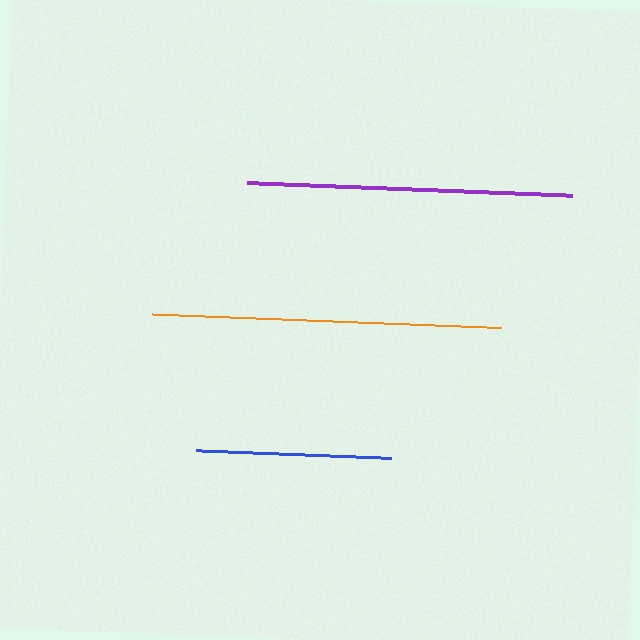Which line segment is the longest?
The orange line is the longest at approximately 349 pixels.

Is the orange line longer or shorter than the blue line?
The orange line is longer than the blue line.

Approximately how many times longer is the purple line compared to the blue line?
The purple line is approximately 1.7 times the length of the blue line.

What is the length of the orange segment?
The orange segment is approximately 349 pixels long.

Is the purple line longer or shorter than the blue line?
The purple line is longer than the blue line.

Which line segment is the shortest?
The blue line is the shortest at approximately 194 pixels.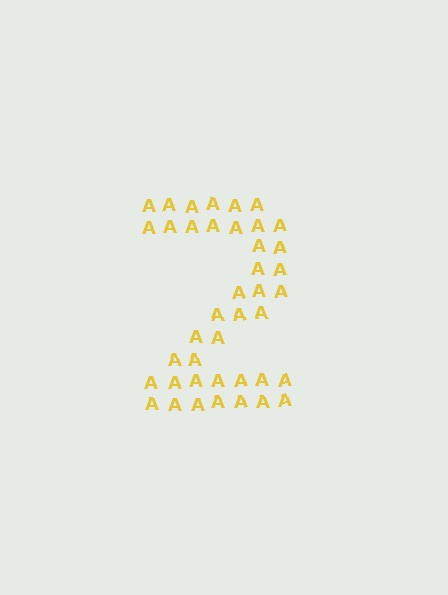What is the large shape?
The large shape is the digit 2.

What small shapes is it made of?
It is made of small letter A's.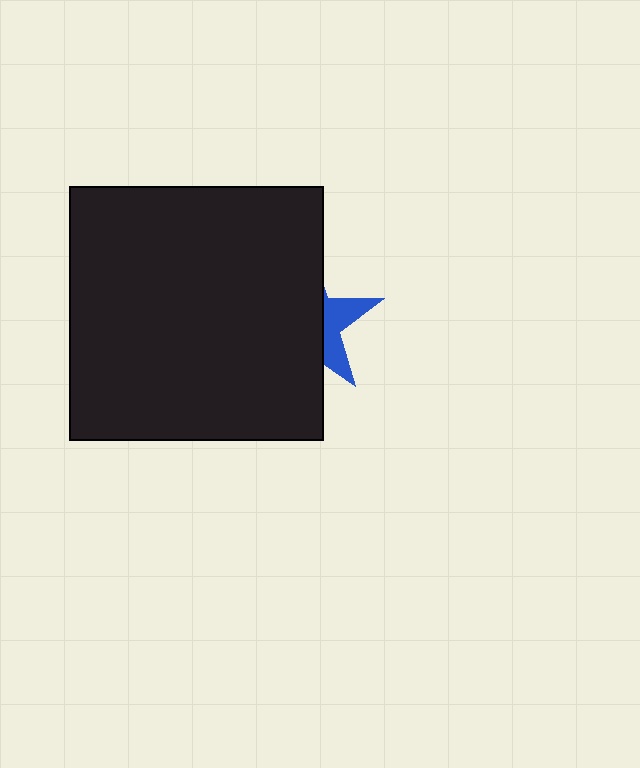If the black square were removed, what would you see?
You would see the complete blue star.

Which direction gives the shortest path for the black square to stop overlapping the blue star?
Moving left gives the shortest separation.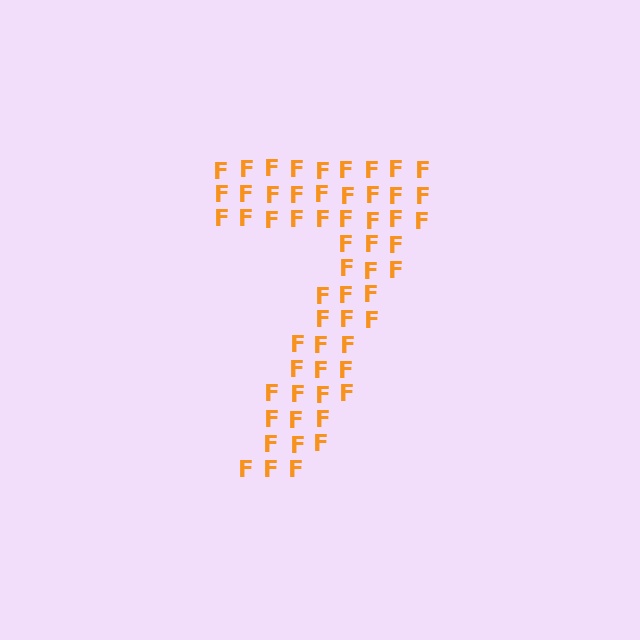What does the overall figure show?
The overall figure shows the digit 7.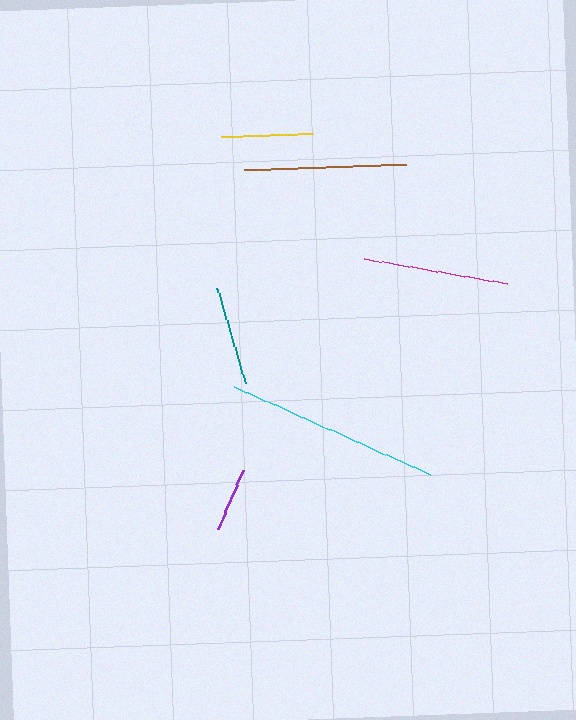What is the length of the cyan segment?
The cyan segment is approximately 214 pixels long.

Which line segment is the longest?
The cyan line is the longest at approximately 214 pixels.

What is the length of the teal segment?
The teal segment is approximately 100 pixels long.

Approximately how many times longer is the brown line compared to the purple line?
The brown line is approximately 2.5 times the length of the purple line.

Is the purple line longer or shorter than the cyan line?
The cyan line is longer than the purple line.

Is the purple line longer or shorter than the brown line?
The brown line is longer than the purple line.